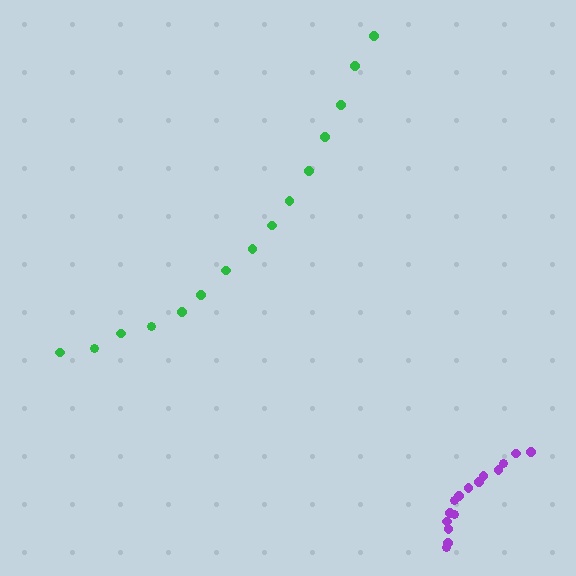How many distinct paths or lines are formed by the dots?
There are 2 distinct paths.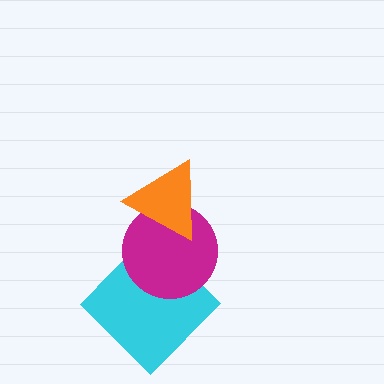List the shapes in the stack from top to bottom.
From top to bottom: the orange triangle, the magenta circle, the cyan diamond.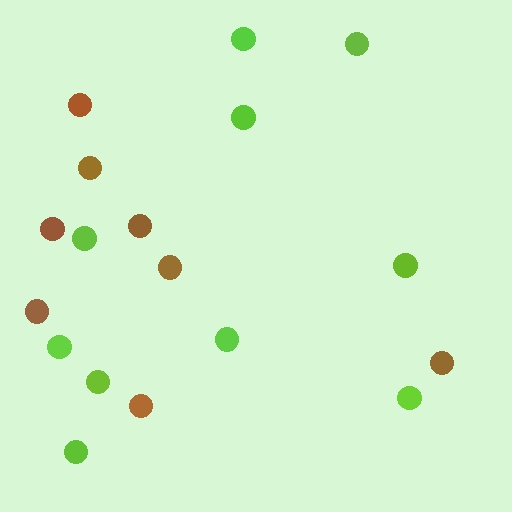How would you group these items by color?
There are 2 groups: one group of brown circles (8) and one group of lime circles (10).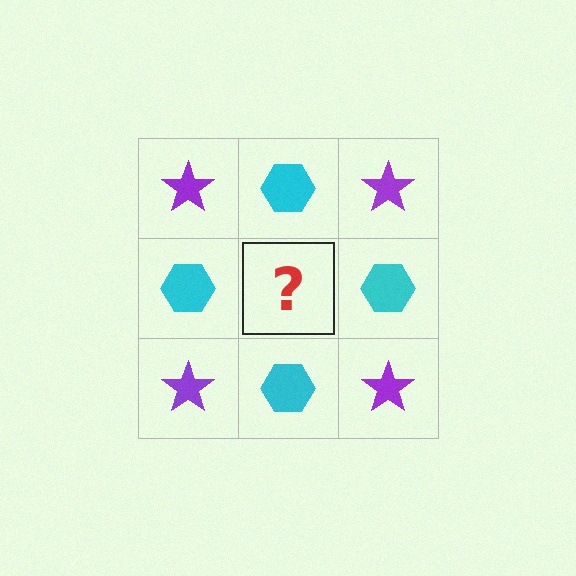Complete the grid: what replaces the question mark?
The question mark should be replaced with a purple star.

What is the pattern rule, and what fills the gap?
The rule is that it alternates purple star and cyan hexagon in a checkerboard pattern. The gap should be filled with a purple star.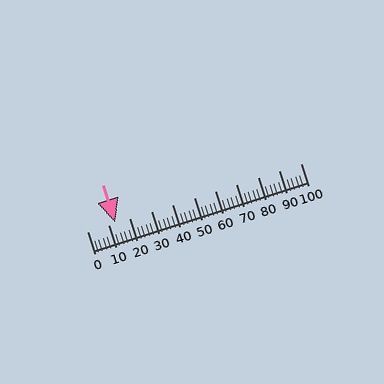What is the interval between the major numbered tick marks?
The major tick marks are spaced 10 units apart.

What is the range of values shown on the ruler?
The ruler shows values from 0 to 100.